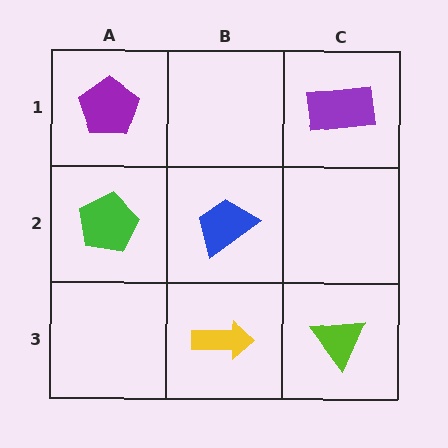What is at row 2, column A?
A green pentagon.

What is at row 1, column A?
A purple pentagon.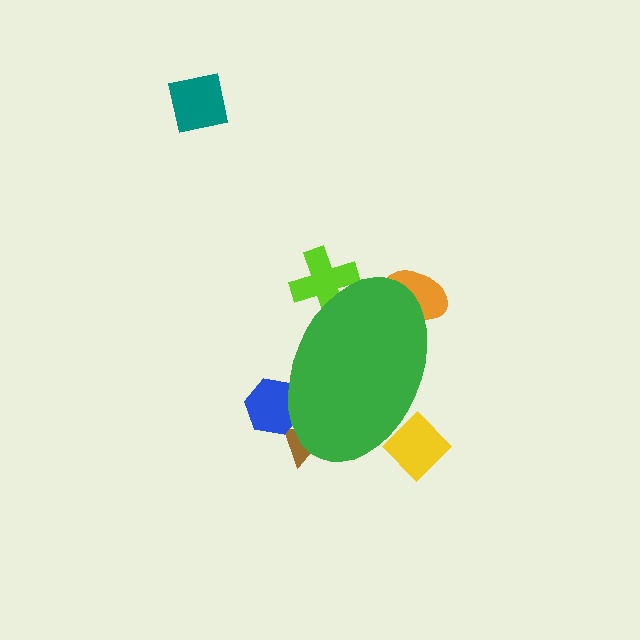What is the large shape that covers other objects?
A green ellipse.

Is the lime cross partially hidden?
Yes, the lime cross is partially hidden behind the green ellipse.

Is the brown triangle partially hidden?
Yes, the brown triangle is partially hidden behind the green ellipse.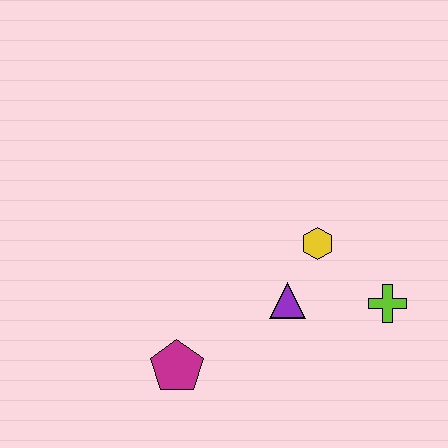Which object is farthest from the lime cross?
The magenta pentagon is farthest from the lime cross.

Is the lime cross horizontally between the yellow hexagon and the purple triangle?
No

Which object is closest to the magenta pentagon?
The purple triangle is closest to the magenta pentagon.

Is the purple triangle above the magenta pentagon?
Yes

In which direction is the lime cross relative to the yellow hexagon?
The lime cross is to the right of the yellow hexagon.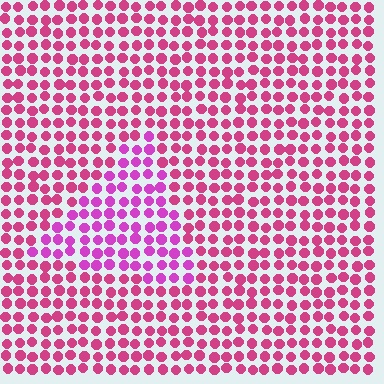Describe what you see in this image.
The image is filled with small magenta elements in a uniform arrangement. A triangle-shaped region is visible where the elements are tinted to a slightly different hue, forming a subtle color boundary.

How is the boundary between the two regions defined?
The boundary is defined purely by a slight shift in hue (about 27 degrees). Spacing, size, and orientation are identical on both sides.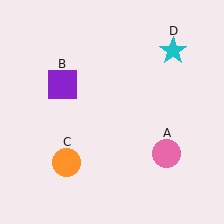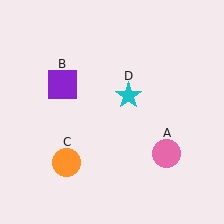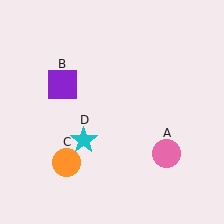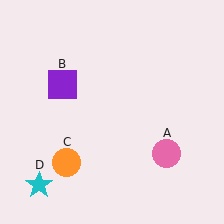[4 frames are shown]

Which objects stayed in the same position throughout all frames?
Pink circle (object A) and purple square (object B) and orange circle (object C) remained stationary.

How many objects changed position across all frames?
1 object changed position: cyan star (object D).